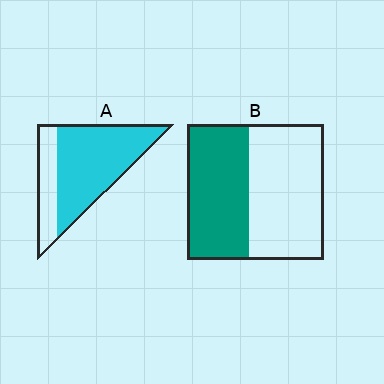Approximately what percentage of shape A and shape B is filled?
A is approximately 75% and B is approximately 45%.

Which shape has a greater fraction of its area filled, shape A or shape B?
Shape A.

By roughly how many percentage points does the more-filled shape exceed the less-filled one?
By roughly 30 percentage points (A over B).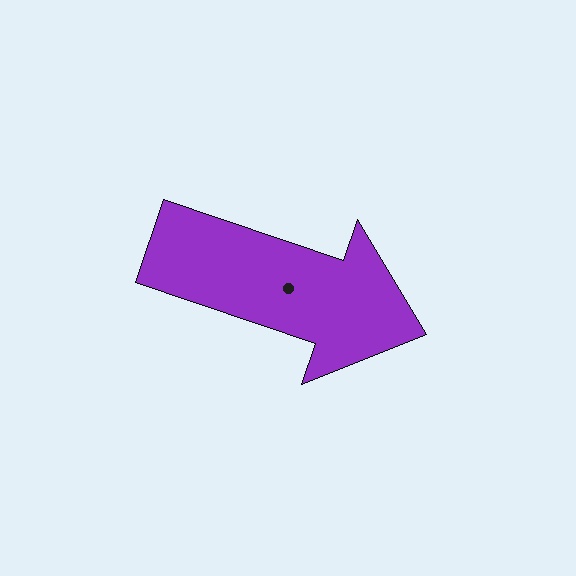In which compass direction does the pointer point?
East.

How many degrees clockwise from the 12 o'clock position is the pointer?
Approximately 109 degrees.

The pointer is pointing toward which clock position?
Roughly 4 o'clock.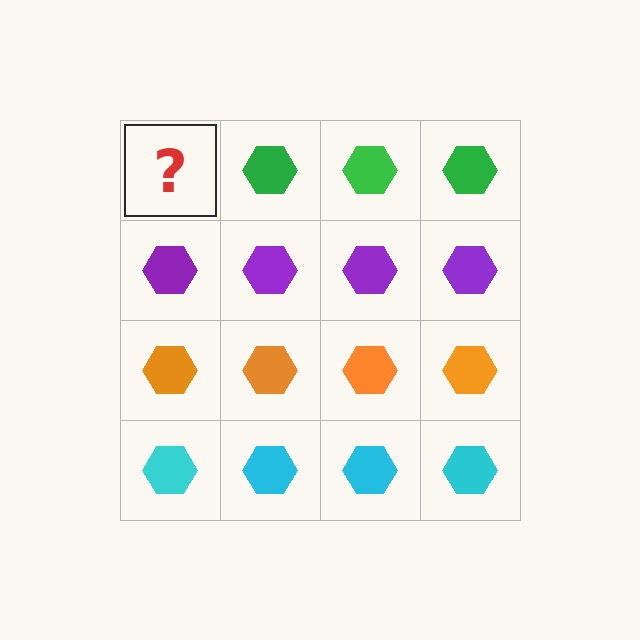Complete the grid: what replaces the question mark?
The question mark should be replaced with a green hexagon.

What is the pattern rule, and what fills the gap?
The rule is that each row has a consistent color. The gap should be filled with a green hexagon.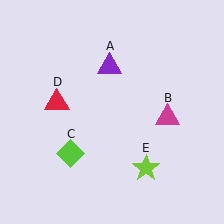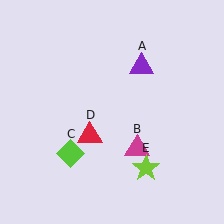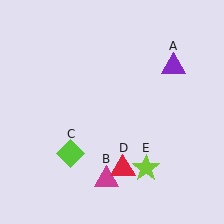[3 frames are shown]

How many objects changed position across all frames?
3 objects changed position: purple triangle (object A), magenta triangle (object B), red triangle (object D).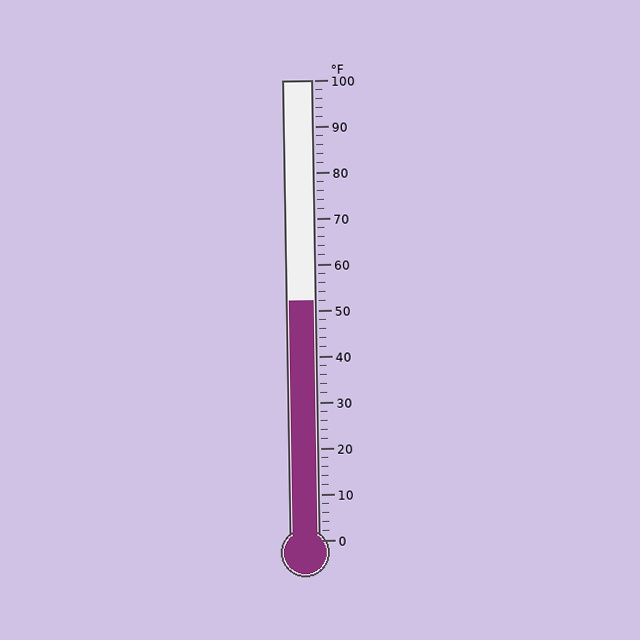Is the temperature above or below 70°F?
The temperature is below 70°F.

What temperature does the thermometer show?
The thermometer shows approximately 52°F.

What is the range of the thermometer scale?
The thermometer scale ranges from 0°F to 100°F.